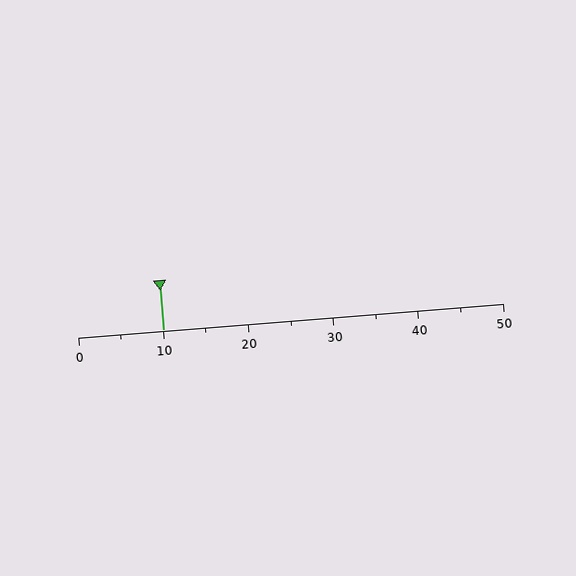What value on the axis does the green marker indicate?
The marker indicates approximately 10.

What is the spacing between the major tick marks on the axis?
The major ticks are spaced 10 apart.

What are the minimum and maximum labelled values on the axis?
The axis runs from 0 to 50.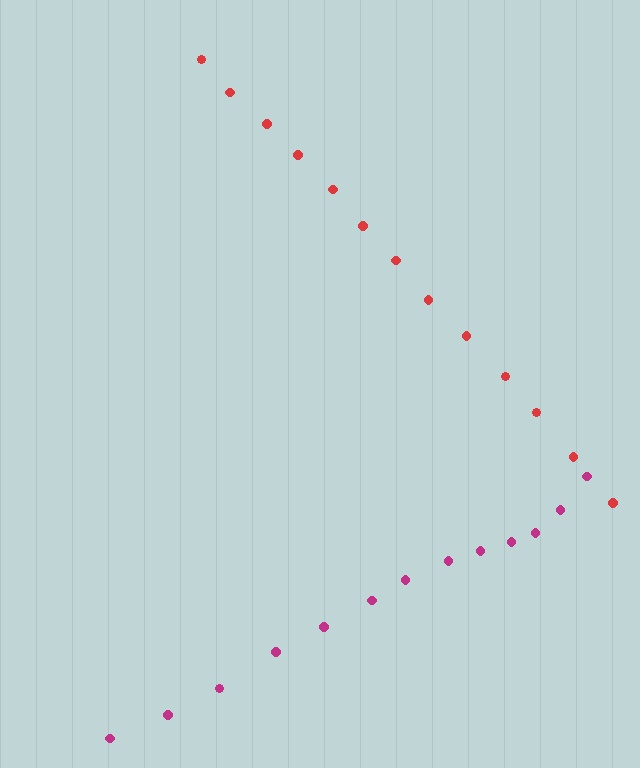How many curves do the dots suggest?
There are 2 distinct paths.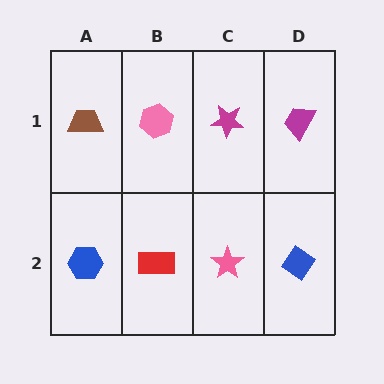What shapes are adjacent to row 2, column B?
A pink hexagon (row 1, column B), a blue hexagon (row 2, column A), a pink star (row 2, column C).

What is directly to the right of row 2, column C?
A blue diamond.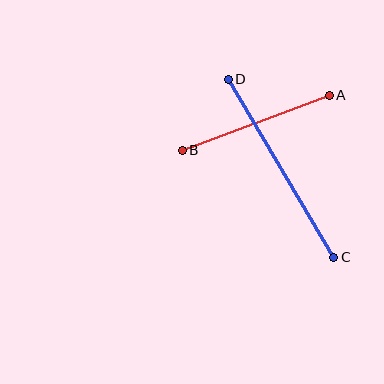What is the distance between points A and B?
The distance is approximately 157 pixels.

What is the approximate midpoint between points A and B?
The midpoint is at approximately (256, 123) pixels.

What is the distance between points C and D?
The distance is approximately 207 pixels.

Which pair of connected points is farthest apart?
Points C and D are farthest apart.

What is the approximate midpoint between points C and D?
The midpoint is at approximately (281, 168) pixels.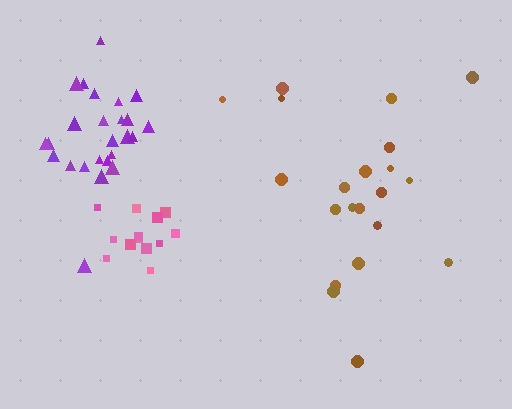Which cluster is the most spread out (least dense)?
Brown.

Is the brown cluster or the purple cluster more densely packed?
Purple.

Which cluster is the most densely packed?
Pink.